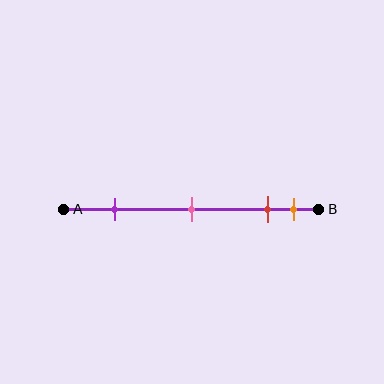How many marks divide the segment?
There are 4 marks dividing the segment.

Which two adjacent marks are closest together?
The red and orange marks are the closest adjacent pair.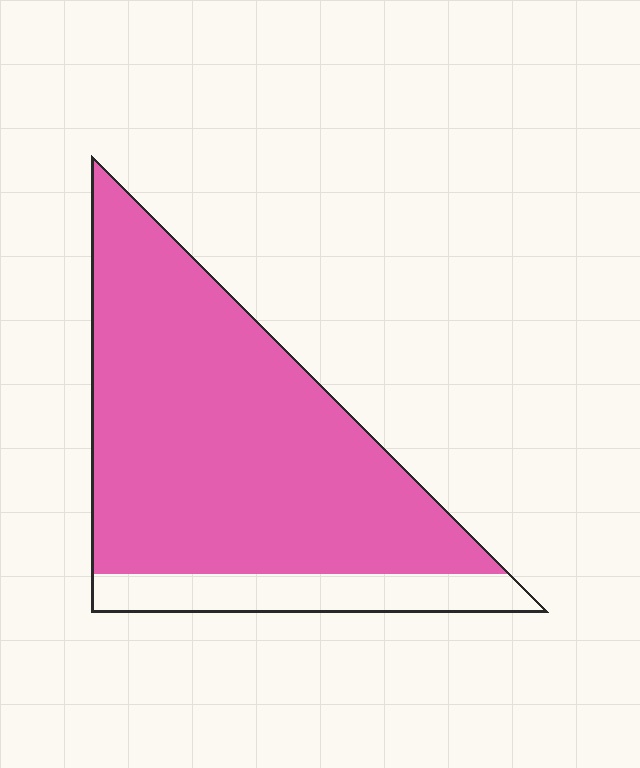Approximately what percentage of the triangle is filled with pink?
Approximately 85%.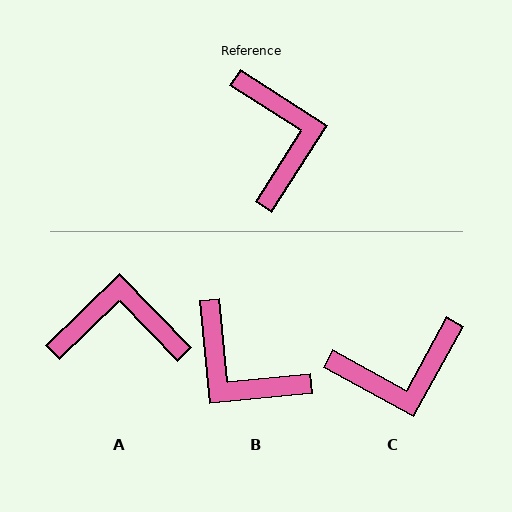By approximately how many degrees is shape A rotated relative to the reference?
Approximately 77 degrees counter-clockwise.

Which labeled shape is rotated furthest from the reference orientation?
B, about 142 degrees away.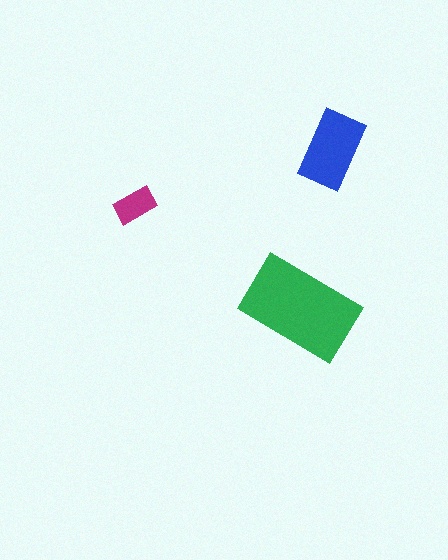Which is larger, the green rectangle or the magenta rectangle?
The green one.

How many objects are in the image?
There are 3 objects in the image.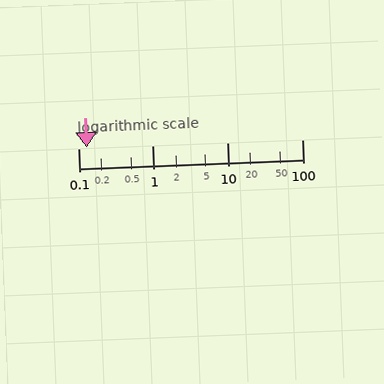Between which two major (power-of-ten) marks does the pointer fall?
The pointer is between 0.1 and 1.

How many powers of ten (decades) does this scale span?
The scale spans 3 decades, from 0.1 to 100.